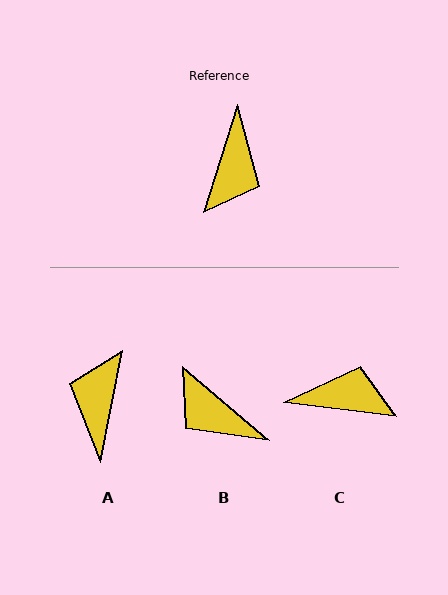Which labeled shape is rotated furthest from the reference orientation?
A, about 174 degrees away.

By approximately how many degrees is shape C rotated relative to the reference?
Approximately 101 degrees counter-clockwise.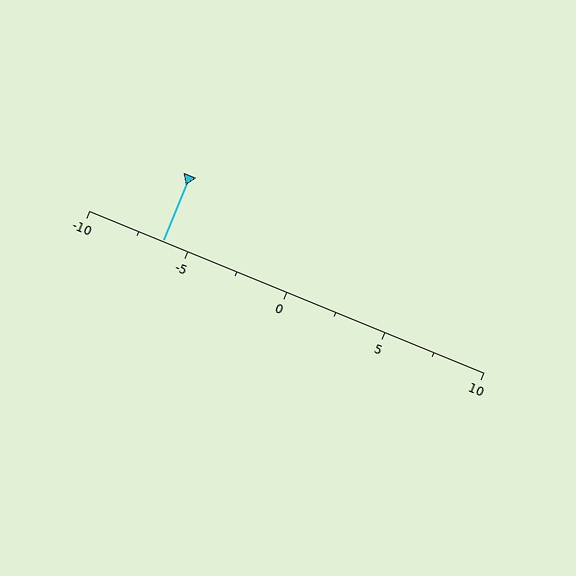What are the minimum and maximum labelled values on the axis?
The axis runs from -10 to 10.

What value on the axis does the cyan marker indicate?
The marker indicates approximately -6.2.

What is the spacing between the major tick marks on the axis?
The major ticks are spaced 5 apart.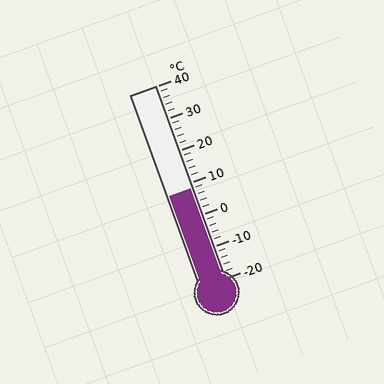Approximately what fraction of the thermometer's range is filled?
The thermometer is filled to approximately 45% of its range.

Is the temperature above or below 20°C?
The temperature is below 20°C.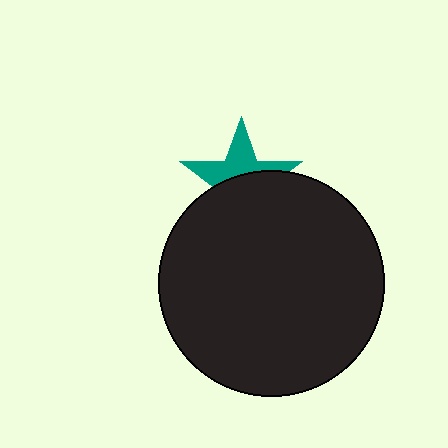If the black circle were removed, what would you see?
You would see the complete teal star.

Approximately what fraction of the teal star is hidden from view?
Roughly 56% of the teal star is hidden behind the black circle.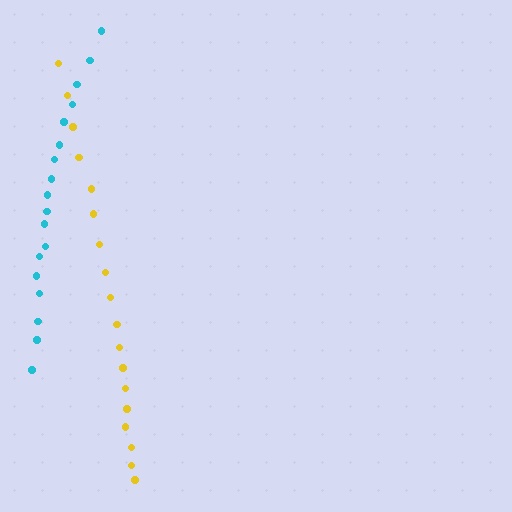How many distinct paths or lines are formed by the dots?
There are 2 distinct paths.